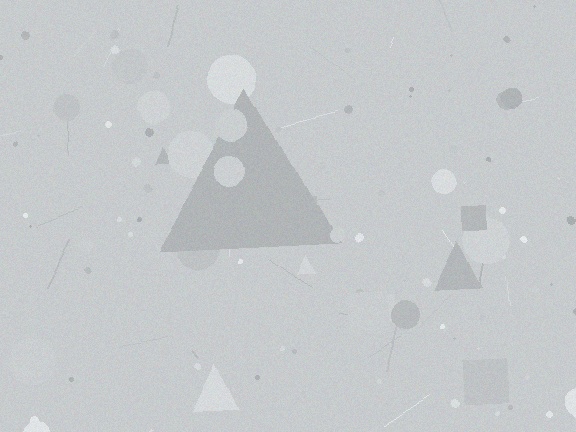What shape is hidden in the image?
A triangle is hidden in the image.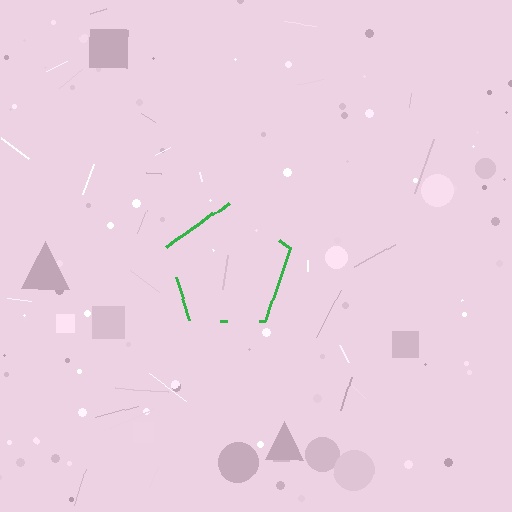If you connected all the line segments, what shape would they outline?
They would outline a pentagon.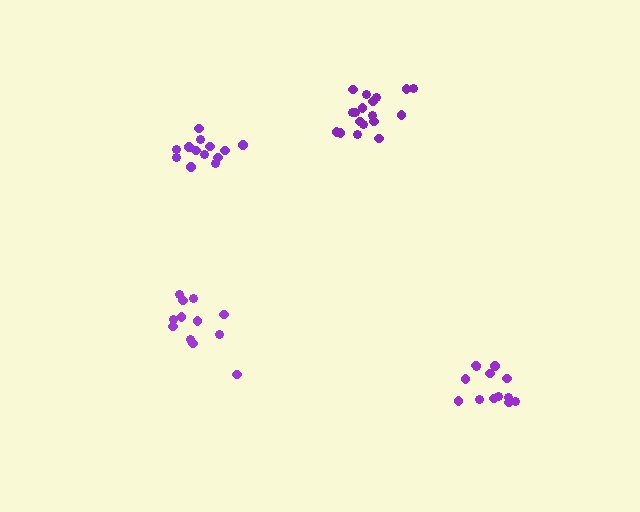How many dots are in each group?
Group 1: 12 dots, Group 2: 13 dots, Group 3: 13 dots, Group 4: 18 dots (56 total).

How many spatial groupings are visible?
There are 4 spatial groupings.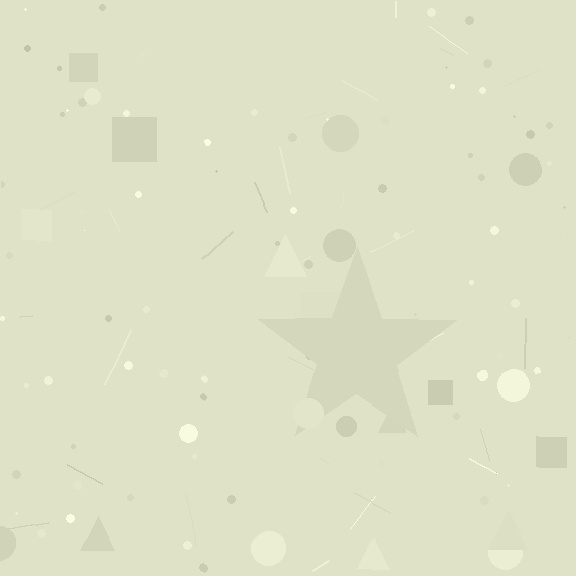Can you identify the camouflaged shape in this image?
The camouflaged shape is a star.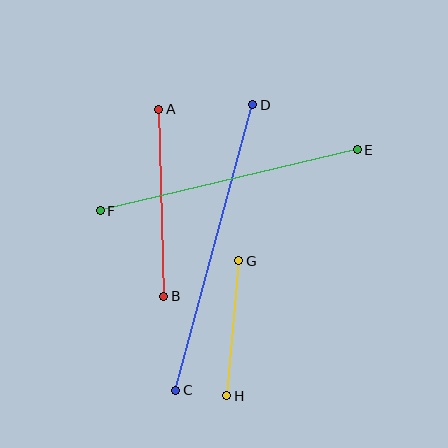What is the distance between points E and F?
The distance is approximately 264 pixels.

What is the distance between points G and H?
The distance is approximately 135 pixels.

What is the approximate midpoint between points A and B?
The midpoint is at approximately (161, 203) pixels.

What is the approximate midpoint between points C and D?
The midpoint is at approximately (214, 248) pixels.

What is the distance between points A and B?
The distance is approximately 187 pixels.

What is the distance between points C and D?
The distance is approximately 296 pixels.